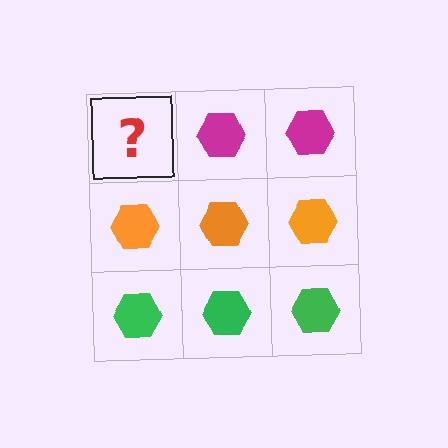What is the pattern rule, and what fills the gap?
The rule is that each row has a consistent color. The gap should be filled with a magenta hexagon.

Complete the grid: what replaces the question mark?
The question mark should be replaced with a magenta hexagon.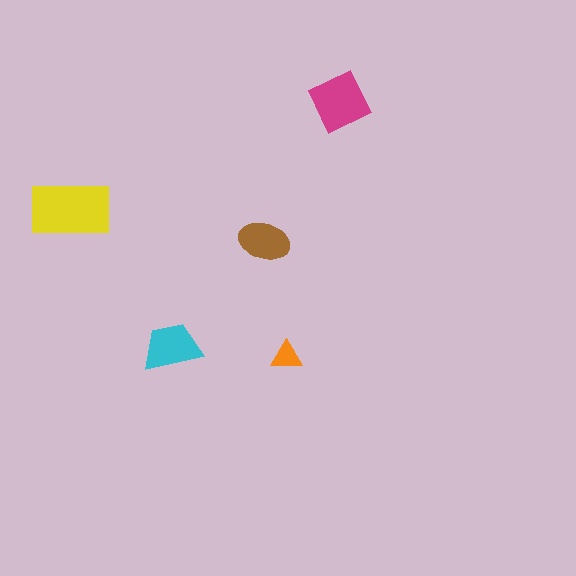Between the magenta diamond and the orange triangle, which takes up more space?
The magenta diamond.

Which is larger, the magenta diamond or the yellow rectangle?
The yellow rectangle.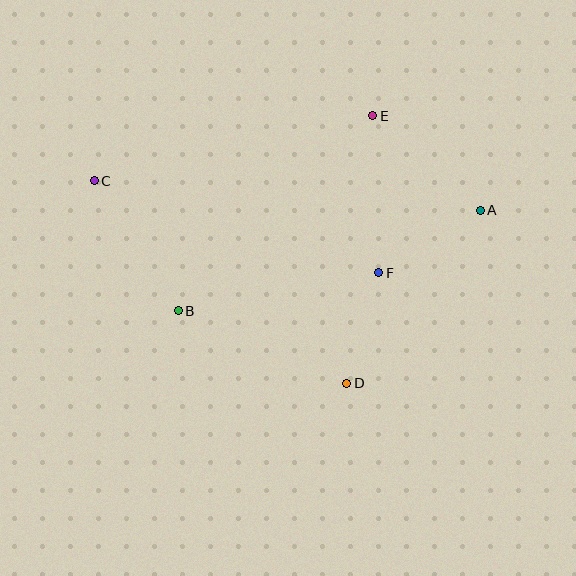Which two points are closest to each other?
Points D and F are closest to each other.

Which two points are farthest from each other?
Points A and C are farthest from each other.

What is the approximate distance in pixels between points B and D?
The distance between B and D is approximately 184 pixels.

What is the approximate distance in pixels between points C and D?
The distance between C and D is approximately 324 pixels.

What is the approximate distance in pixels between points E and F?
The distance between E and F is approximately 157 pixels.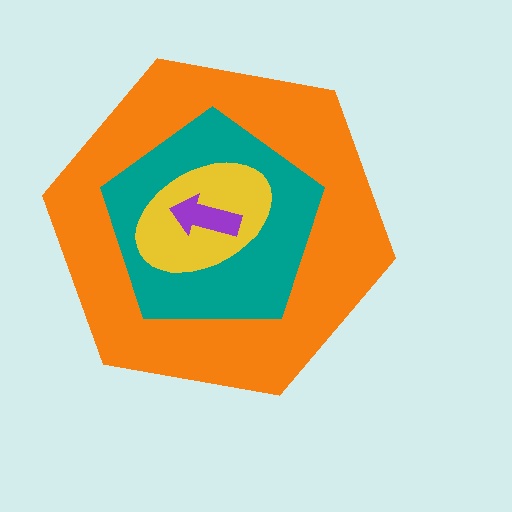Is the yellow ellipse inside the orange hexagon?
Yes.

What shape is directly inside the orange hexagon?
The teal pentagon.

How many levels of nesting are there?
4.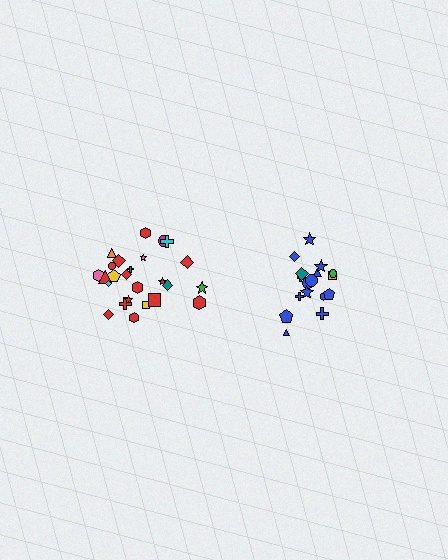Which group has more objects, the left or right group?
The left group.